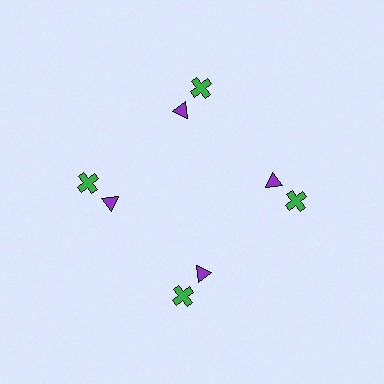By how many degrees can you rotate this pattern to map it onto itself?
The pattern maps onto itself every 90 degrees of rotation.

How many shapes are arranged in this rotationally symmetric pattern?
There are 8 shapes, arranged in 4 groups of 2.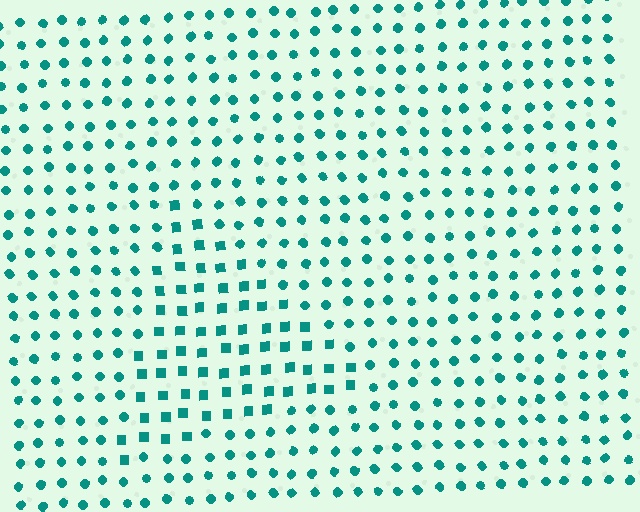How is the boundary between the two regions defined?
The boundary is defined by a change in element shape: squares inside vs. circles outside. All elements share the same color and spacing.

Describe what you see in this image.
The image is filled with small teal elements arranged in a uniform grid. A triangle-shaped region contains squares, while the surrounding area contains circles. The boundary is defined purely by the change in element shape.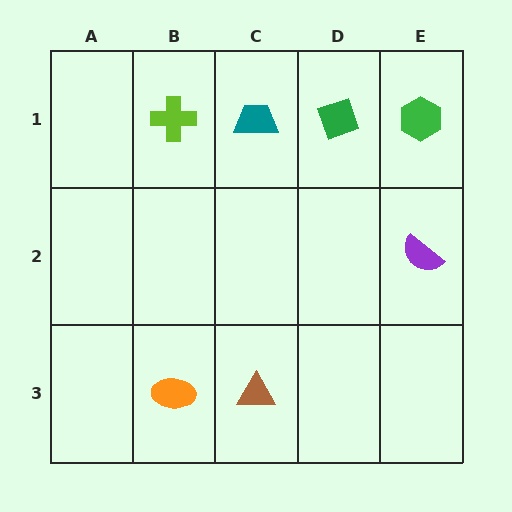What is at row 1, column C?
A teal trapezoid.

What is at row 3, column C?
A brown triangle.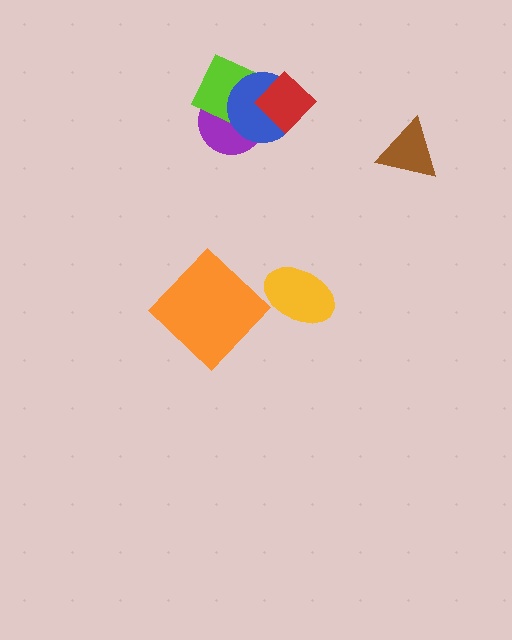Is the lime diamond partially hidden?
Yes, it is partially covered by another shape.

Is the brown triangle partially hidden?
No, no other shape covers it.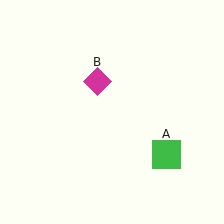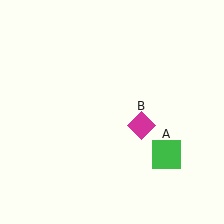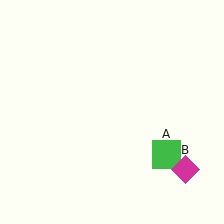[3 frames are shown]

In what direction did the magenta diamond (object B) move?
The magenta diamond (object B) moved down and to the right.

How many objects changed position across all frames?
1 object changed position: magenta diamond (object B).